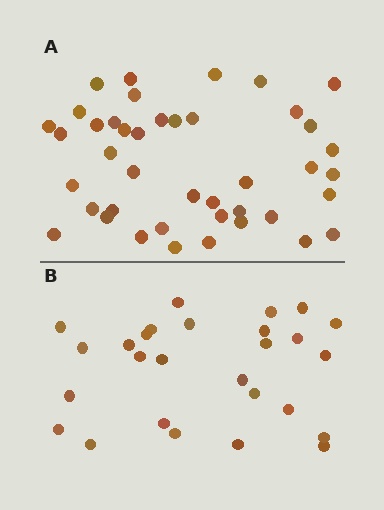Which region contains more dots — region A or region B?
Region A (the top region) has more dots.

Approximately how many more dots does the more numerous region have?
Region A has approximately 15 more dots than region B.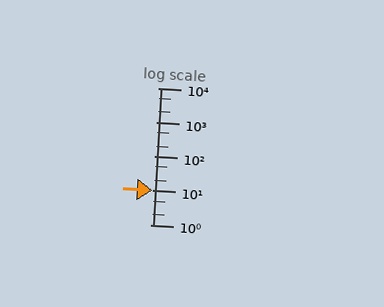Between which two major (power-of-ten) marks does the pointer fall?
The pointer is between 10 and 100.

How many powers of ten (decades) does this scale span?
The scale spans 4 decades, from 1 to 10000.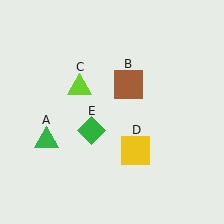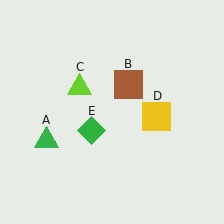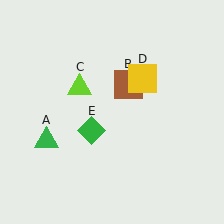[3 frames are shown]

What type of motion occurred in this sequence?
The yellow square (object D) rotated counterclockwise around the center of the scene.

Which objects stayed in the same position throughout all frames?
Green triangle (object A) and brown square (object B) and lime triangle (object C) and green diamond (object E) remained stationary.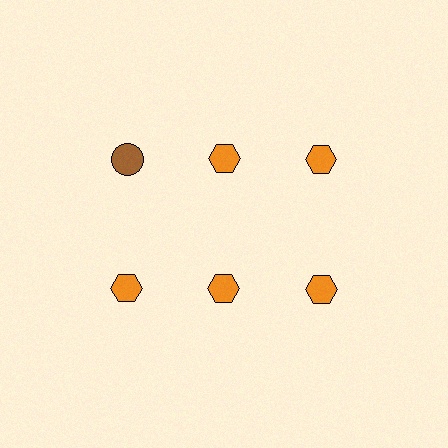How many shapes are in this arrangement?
There are 6 shapes arranged in a grid pattern.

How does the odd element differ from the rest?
It differs in both color (brown instead of orange) and shape (circle instead of hexagon).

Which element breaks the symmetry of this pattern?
The brown circle in the top row, leftmost column breaks the symmetry. All other shapes are orange hexagons.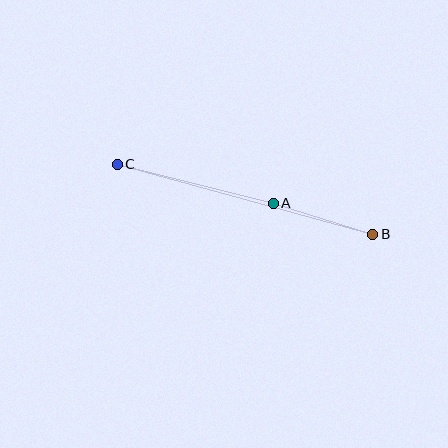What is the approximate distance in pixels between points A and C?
The distance between A and C is approximately 161 pixels.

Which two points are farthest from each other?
Points B and C are farthest from each other.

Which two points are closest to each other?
Points A and B are closest to each other.